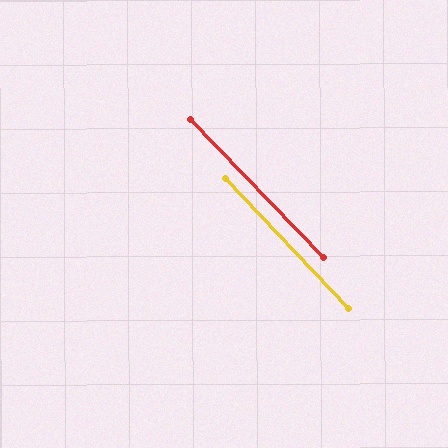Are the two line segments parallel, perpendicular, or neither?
Parallel — their directions differ by only 0.2°.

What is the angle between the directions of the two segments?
Approximately 0 degrees.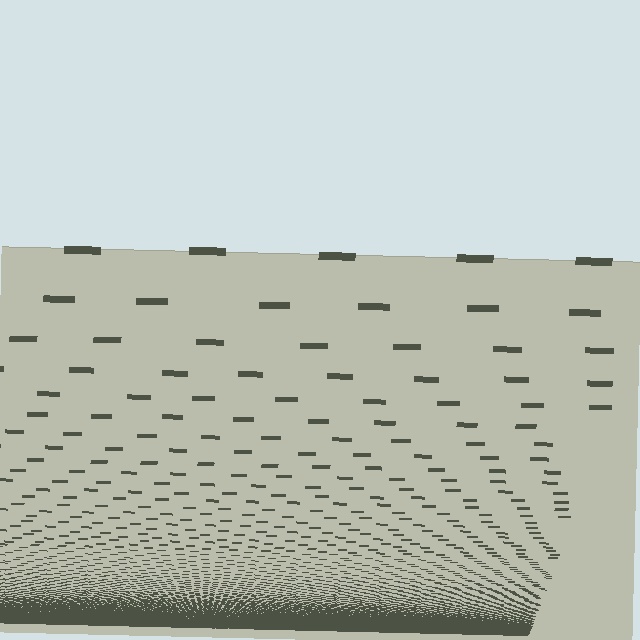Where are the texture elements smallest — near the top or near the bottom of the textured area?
Near the bottom.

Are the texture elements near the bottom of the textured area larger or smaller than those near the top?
Smaller. The gradient is inverted — elements near the bottom are smaller and denser.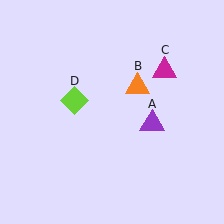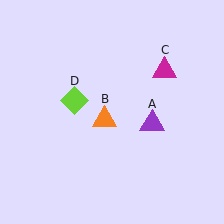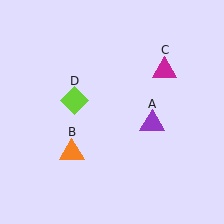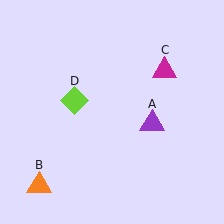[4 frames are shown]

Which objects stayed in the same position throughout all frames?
Purple triangle (object A) and magenta triangle (object C) and lime diamond (object D) remained stationary.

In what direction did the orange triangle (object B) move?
The orange triangle (object B) moved down and to the left.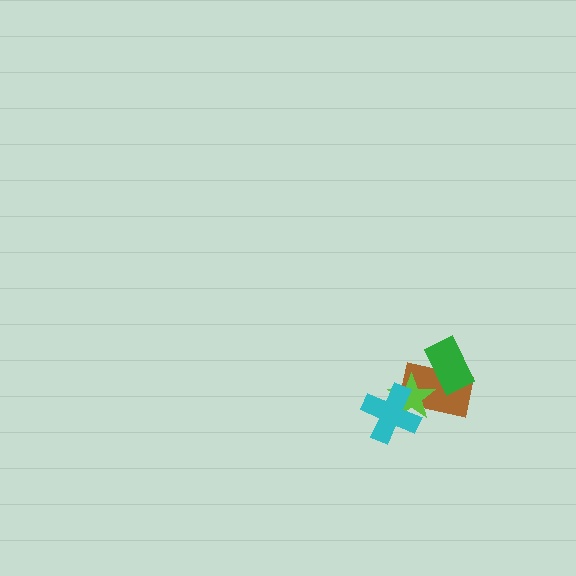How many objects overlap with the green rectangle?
1 object overlaps with the green rectangle.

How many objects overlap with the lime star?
2 objects overlap with the lime star.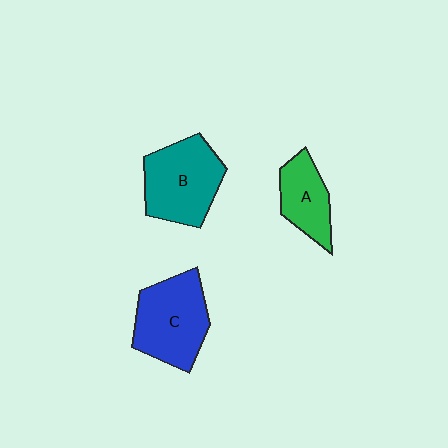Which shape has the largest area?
Shape C (blue).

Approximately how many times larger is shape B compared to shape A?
Approximately 1.6 times.